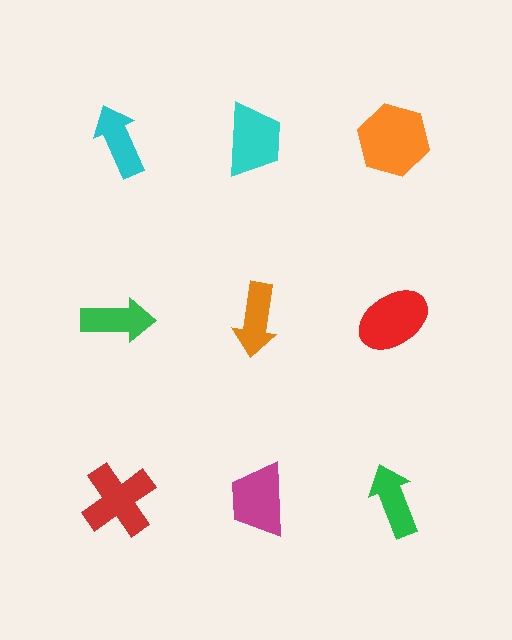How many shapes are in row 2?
3 shapes.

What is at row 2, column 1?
A green arrow.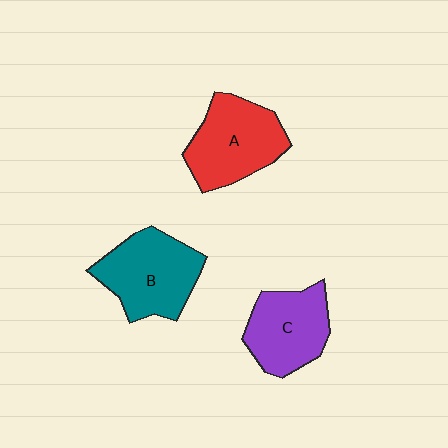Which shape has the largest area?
Shape B (teal).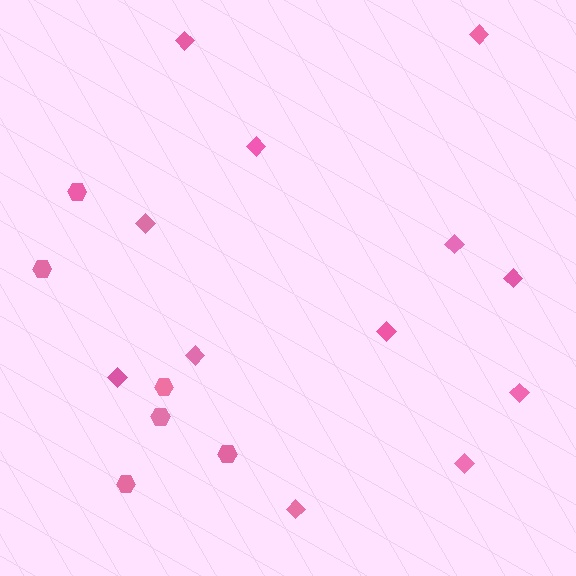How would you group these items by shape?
There are 2 groups: one group of hexagons (6) and one group of diamonds (12).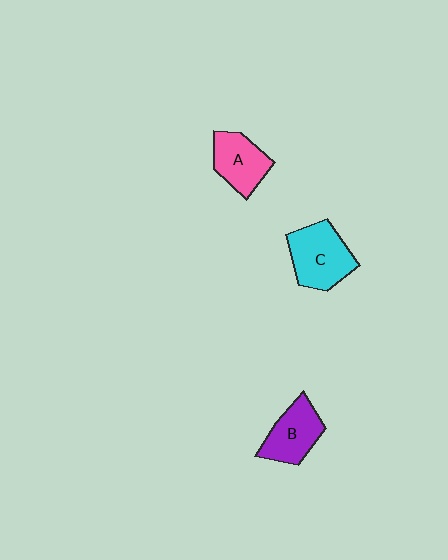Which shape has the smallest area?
Shape A (pink).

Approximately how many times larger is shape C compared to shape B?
Approximately 1.2 times.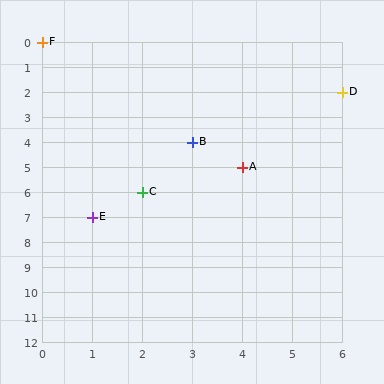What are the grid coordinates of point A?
Point A is at grid coordinates (4, 5).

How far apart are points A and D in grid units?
Points A and D are 2 columns and 3 rows apart (about 3.6 grid units diagonally).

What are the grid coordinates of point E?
Point E is at grid coordinates (1, 7).